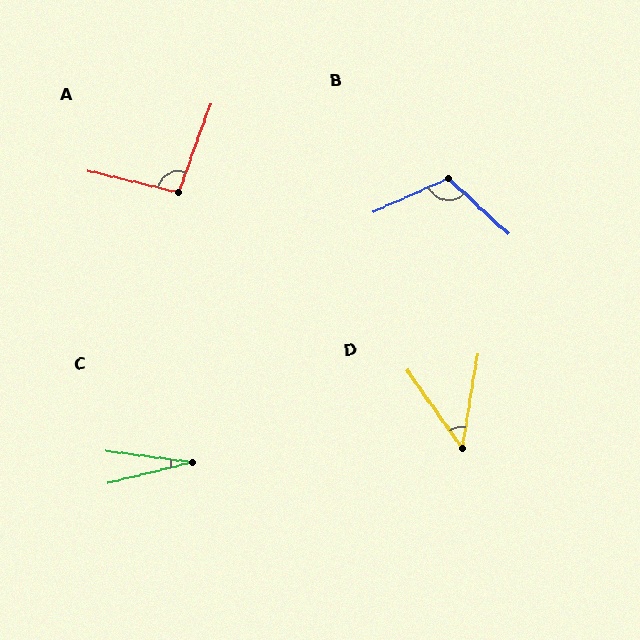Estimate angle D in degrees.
Approximately 45 degrees.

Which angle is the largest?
B, at approximately 113 degrees.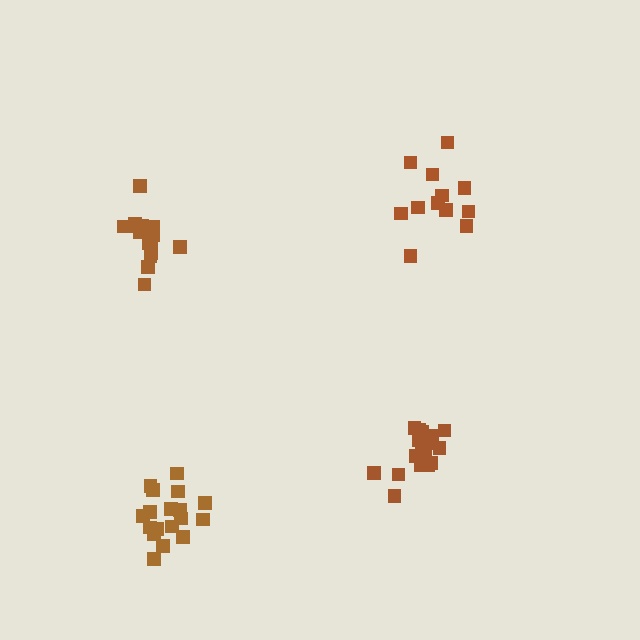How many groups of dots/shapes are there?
There are 4 groups.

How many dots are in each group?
Group 1: 15 dots, Group 2: 18 dots, Group 3: 12 dots, Group 4: 18 dots (63 total).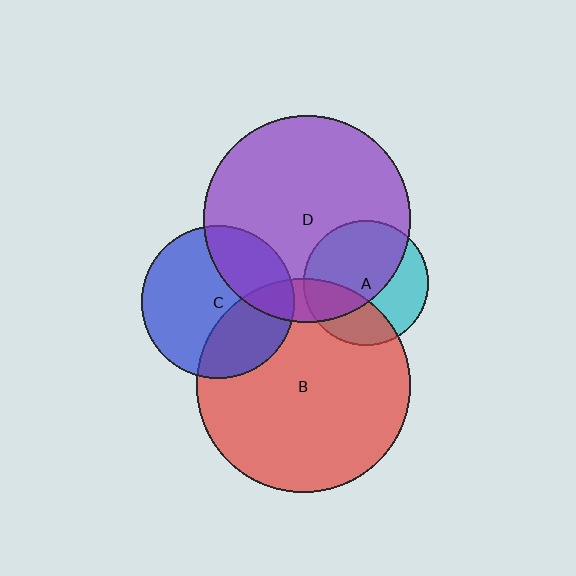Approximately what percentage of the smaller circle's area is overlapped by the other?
Approximately 30%.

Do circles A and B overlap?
Yes.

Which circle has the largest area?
Circle B (red).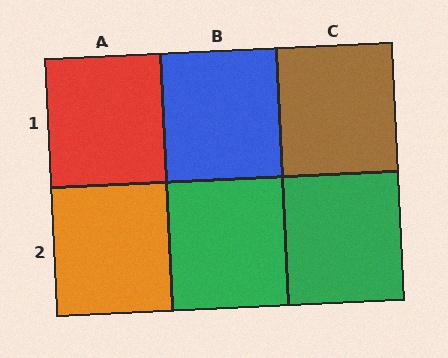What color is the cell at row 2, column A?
Orange.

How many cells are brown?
1 cell is brown.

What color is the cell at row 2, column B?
Green.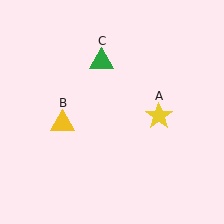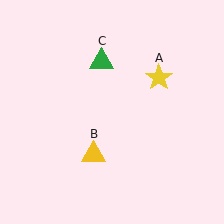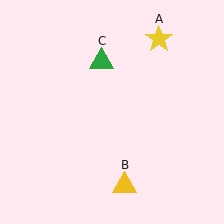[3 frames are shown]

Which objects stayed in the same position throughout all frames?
Green triangle (object C) remained stationary.